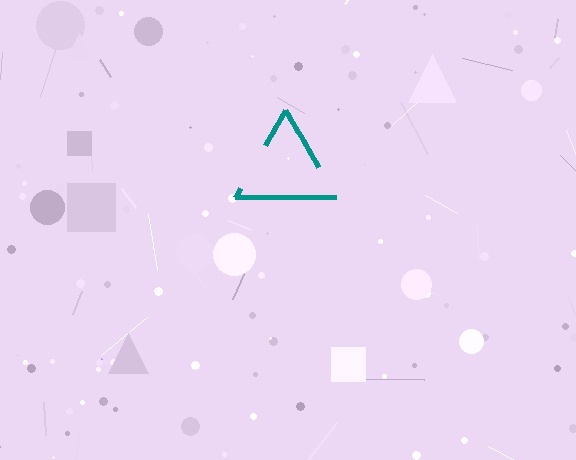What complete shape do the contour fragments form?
The contour fragments form a triangle.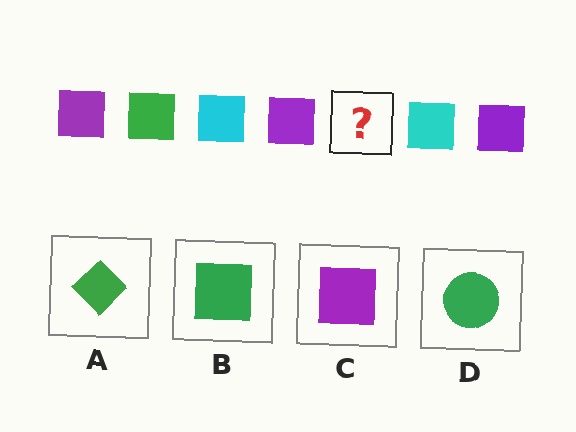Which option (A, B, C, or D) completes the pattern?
B.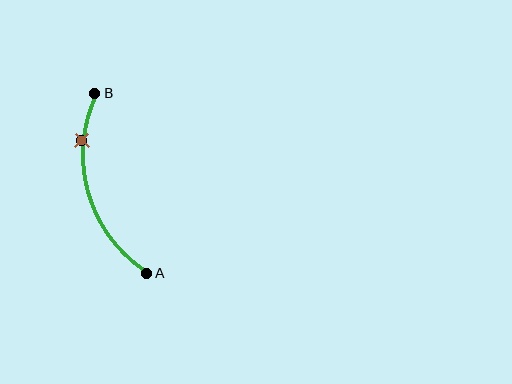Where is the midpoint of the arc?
The arc midpoint is the point on the curve farthest from the straight line joining A and B. It sits to the left of that line.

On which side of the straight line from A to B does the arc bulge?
The arc bulges to the left of the straight line connecting A and B.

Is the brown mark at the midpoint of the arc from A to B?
No. The brown mark lies on the arc but is closer to endpoint B. The arc midpoint would be at the point on the curve equidistant along the arc from both A and B.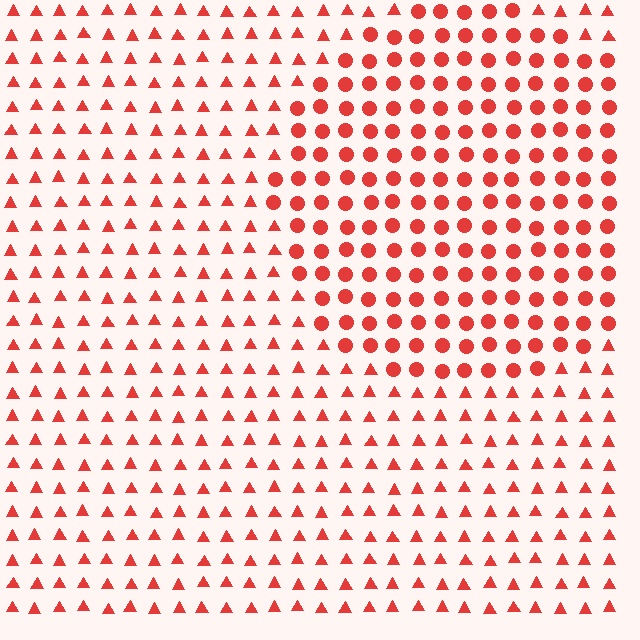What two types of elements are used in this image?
The image uses circles inside the circle region and triangles outside it.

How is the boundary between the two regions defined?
The boundary is defined by a change in element shape: circles inside vs. triangles outside. All elements share the same color and spacing.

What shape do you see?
I see a circle.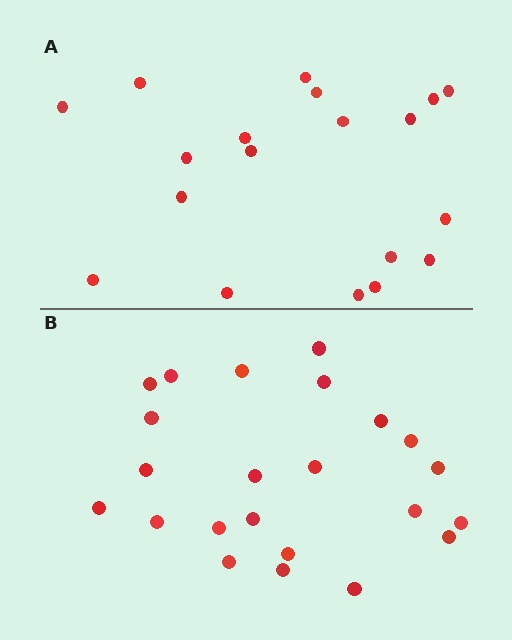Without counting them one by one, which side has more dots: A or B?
Region B (the bottom region) has more dots.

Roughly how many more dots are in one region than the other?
Region B has about 4 more dots than region A.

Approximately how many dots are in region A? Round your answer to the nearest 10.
About 20 dots. (The exact count is 19, which rounds to 20.)